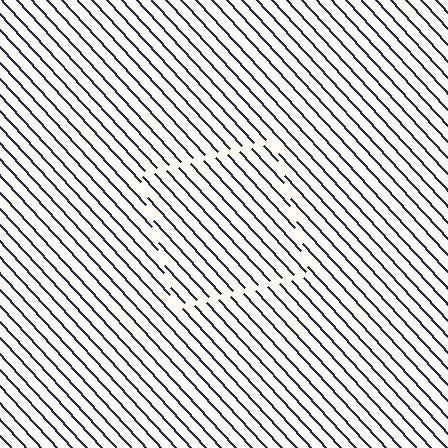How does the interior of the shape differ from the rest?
The interior of the shape contains the same grating, shifted by half a period — the contour is defined by the phase discontinuity where line-ends from the inner and outer gratings abut.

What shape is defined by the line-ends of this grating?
An illusory square. The interior of the shape contains the same grating, shifted by half a period — the contour is defined by the phase discontinuity where line-ends from the inner and outer gratings abut.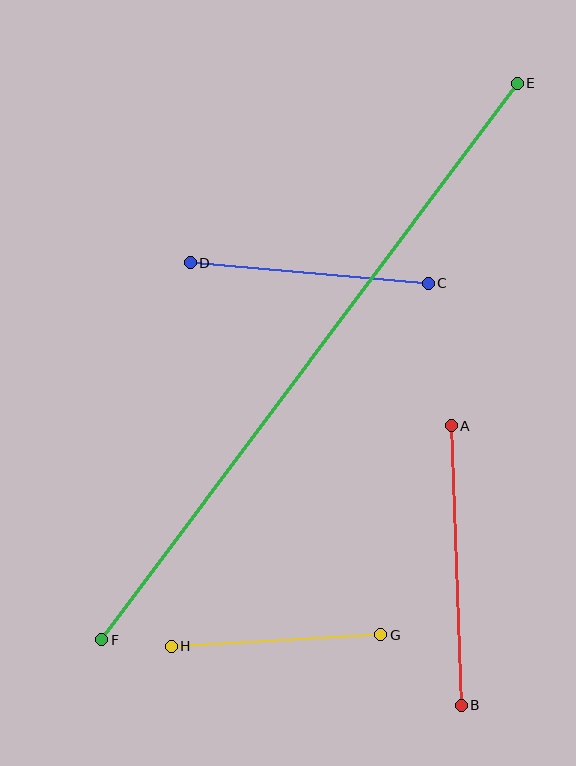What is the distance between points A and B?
The distance is approximately 280 pixels.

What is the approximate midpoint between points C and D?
The midpoint is at approximately (309, 273) pixels.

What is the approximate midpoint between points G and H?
The midpoint is at approximately (276, 641) pixels.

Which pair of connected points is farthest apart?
Points E and F are farthest apart.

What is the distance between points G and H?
The distance is approximately 210 pixels.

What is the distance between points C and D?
The distance is approximately 239 pixels.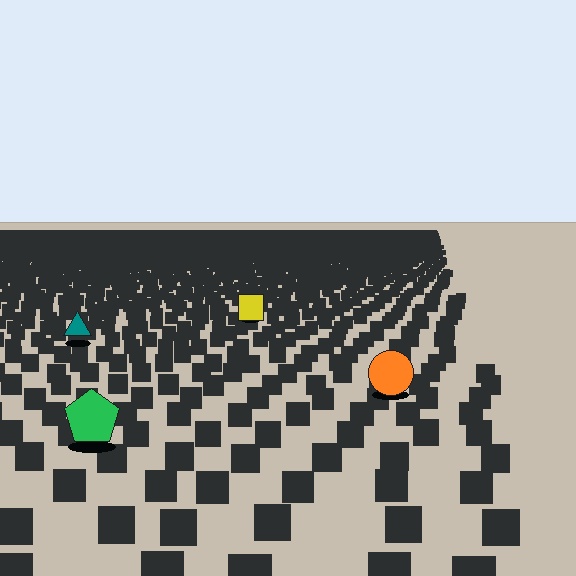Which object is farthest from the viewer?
The yellow square is farthest from the viewer. It appears smaller and the ground texture around it is denser.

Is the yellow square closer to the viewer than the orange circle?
No. The orange circle is closer — you can tell from the texture gradient: the ground texture is coarser near it.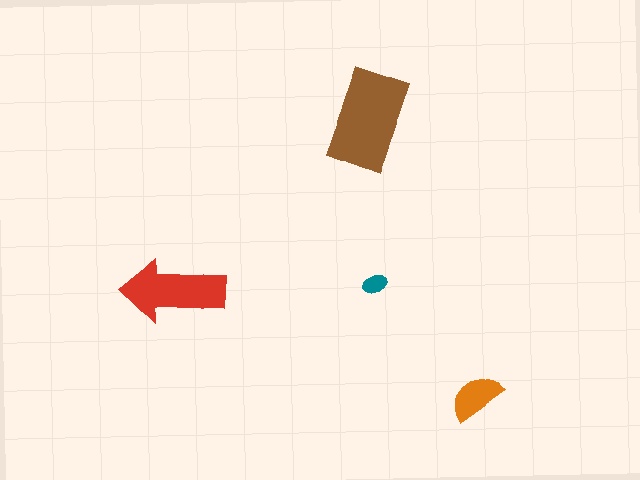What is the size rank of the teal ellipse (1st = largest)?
4th.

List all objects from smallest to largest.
The teal ellipse, the orange semicircle, the red arrow, the brown rectangle.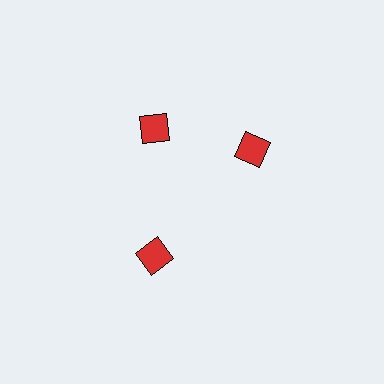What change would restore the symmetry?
The symmetry would be restored by rotating it back into even spacing with its neighbors so that all 3 squares sit at equal angles and equal distance from the center.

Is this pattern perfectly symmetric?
No. The 3 red squares are arranged in a ring, but one element near the 3 o'clock position is rotated out of alignment along the ring, breaking the 3-fold rotational symmetry.